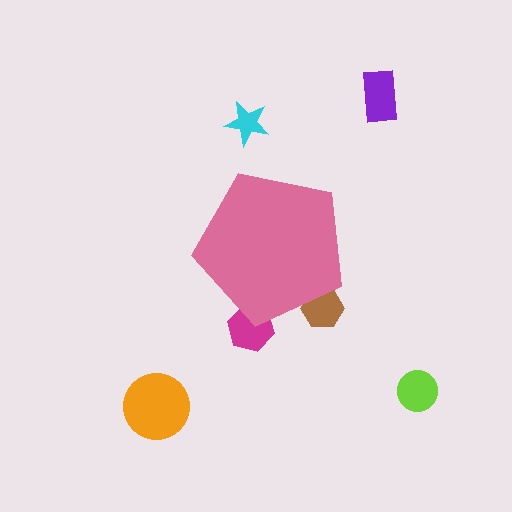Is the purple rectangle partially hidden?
No, the purple rectangle is fully visible.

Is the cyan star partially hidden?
No, the cyan star is fully visible.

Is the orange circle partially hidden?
No, the orange circle is fully visible.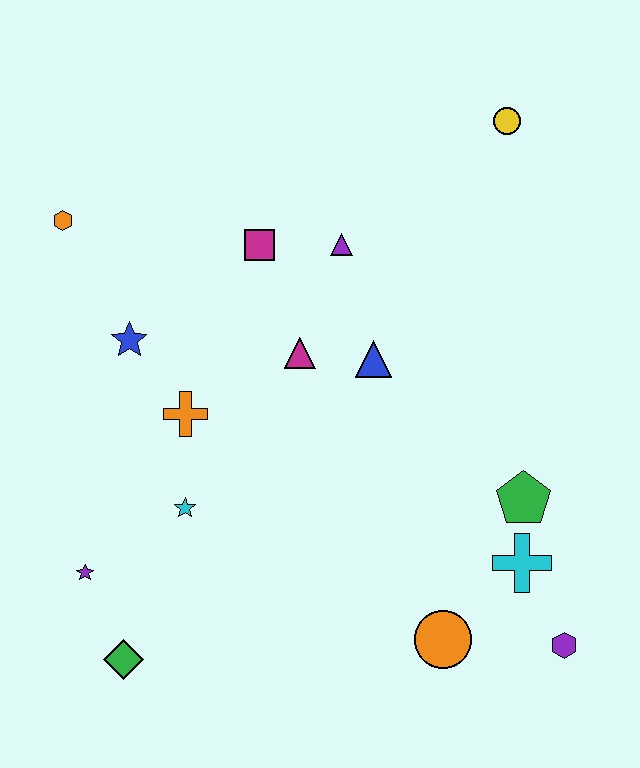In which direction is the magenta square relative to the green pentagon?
The magenta square is to the left of the green pentagon.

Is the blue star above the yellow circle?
No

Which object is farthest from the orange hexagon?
The purple hexagon is farthest from the orange hexagon.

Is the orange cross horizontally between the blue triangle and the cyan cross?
No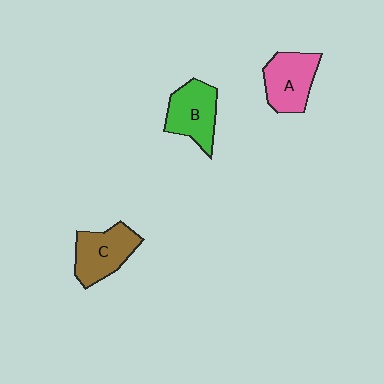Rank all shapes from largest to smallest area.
From largest to smallest: C (brown), B (green), A (pink).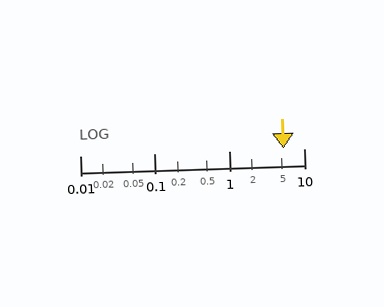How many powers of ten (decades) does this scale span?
The scale spans 3 decades, from 0.01 to 10.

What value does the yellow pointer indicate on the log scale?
The pointer indicates approximately 5.3.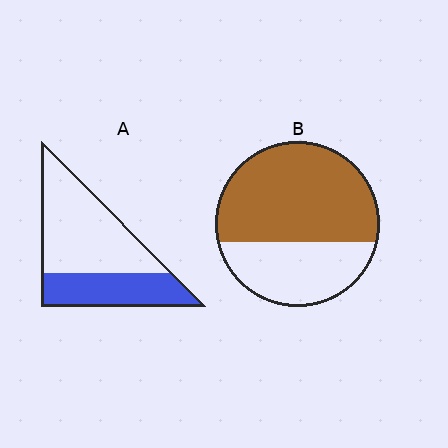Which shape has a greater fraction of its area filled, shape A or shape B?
Shape B.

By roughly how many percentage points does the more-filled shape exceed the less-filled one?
By roughly 25 percentage points (B over A).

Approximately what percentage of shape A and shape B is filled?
A is approximately 35% and B is approximately 65%.